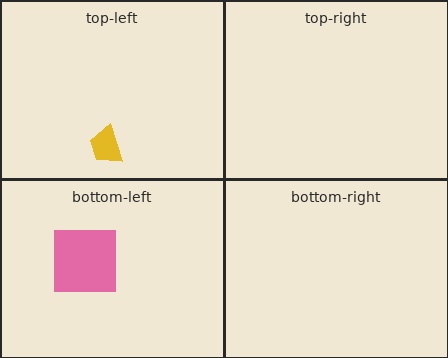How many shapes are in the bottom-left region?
2.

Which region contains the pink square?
The bottom-left region.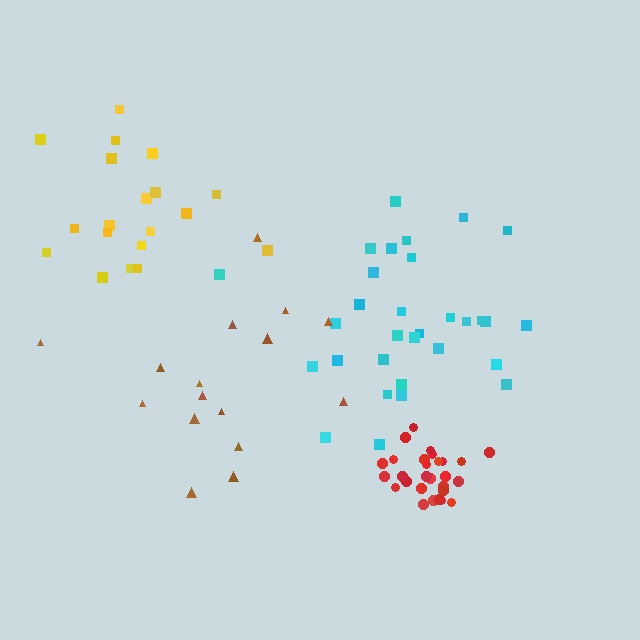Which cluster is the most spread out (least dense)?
Brown.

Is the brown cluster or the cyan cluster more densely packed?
Cyan.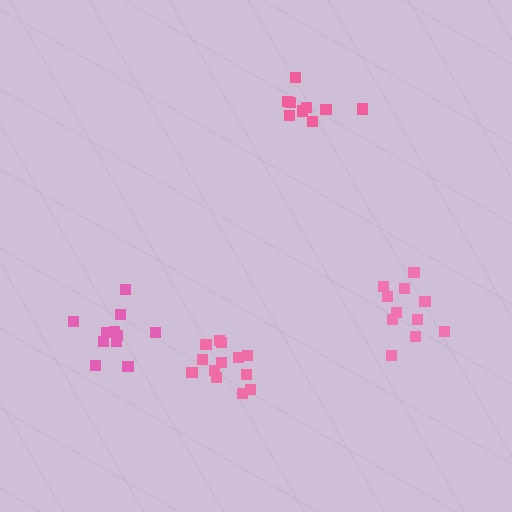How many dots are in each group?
Group 1: 11 dots, Group 2: 11 dots, Group 3: 9 dots, Group 4: 14 dots (45 total).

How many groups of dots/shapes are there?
There are 4 groups.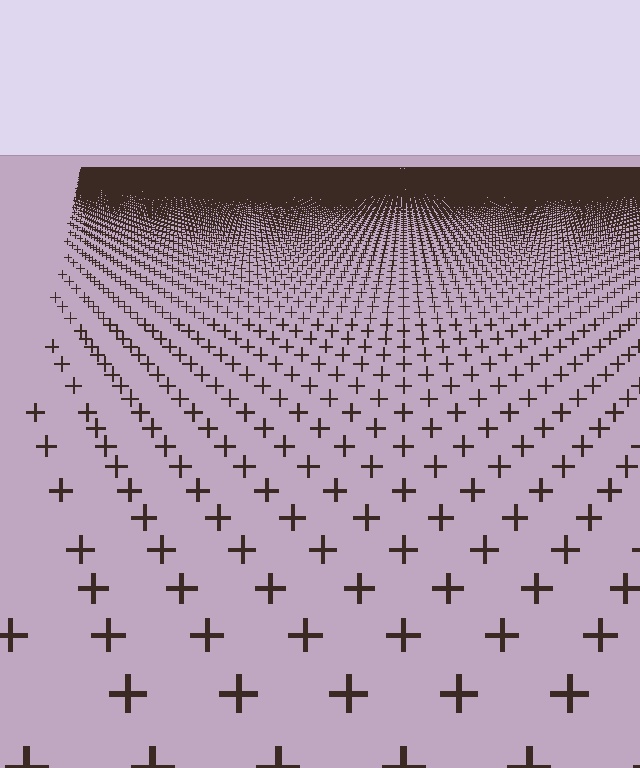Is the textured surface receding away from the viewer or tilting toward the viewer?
The surface is receding away from the viewer. Texture elements get smaller and denser toward the top.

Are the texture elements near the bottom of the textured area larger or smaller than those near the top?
Larger. Near the bottom, elements are closer to the viewer and appear at a bigger on-screen size.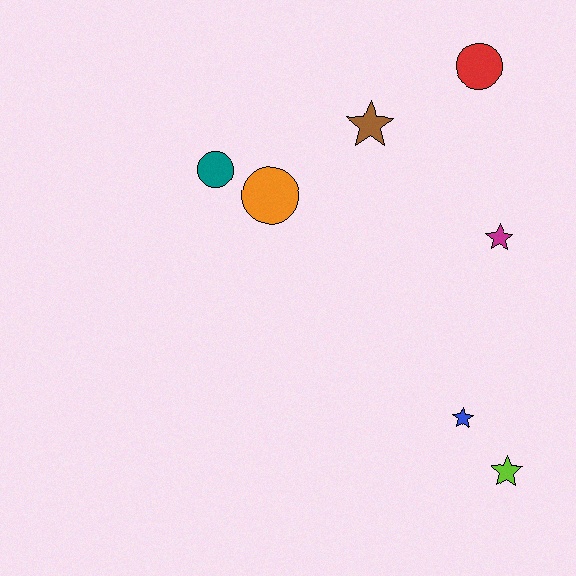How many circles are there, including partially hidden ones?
There are 3 circles.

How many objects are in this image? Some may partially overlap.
There are 7 objects.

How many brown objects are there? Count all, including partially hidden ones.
There is 1 brown object.